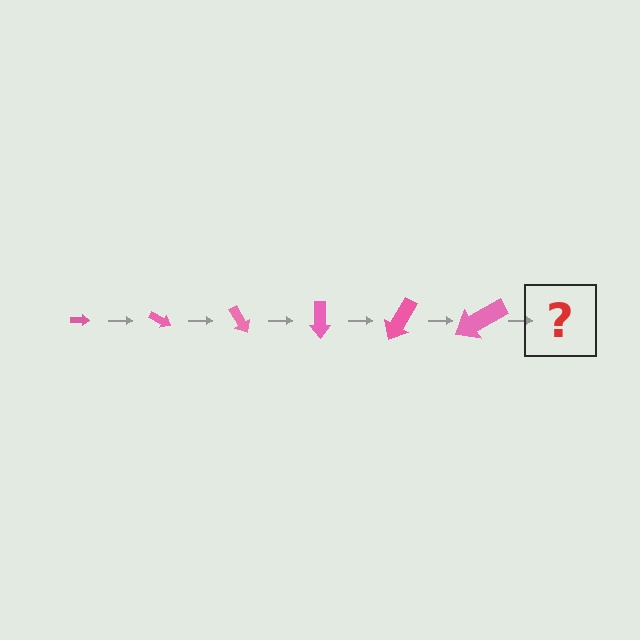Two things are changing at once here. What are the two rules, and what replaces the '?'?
The two rules are that the arrow grows larger each step and it rotates 30 degrees each step. The '?' should be an arrow, larger than the previous one and rotated 180 degrees from the start.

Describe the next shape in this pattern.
It should be an arrow, larger than the previous one and rotated 180 degrees from the start.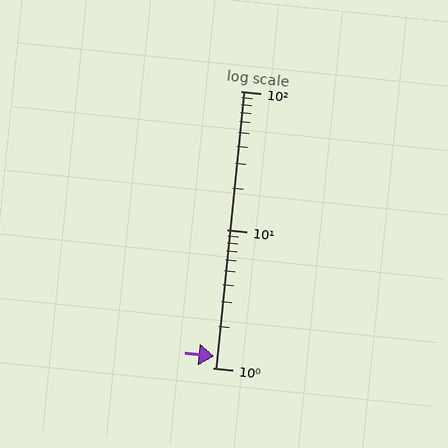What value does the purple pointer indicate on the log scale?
The pointer indicates approximately 1.2.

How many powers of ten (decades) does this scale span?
The scale spans 2 decades, from 1 to 100.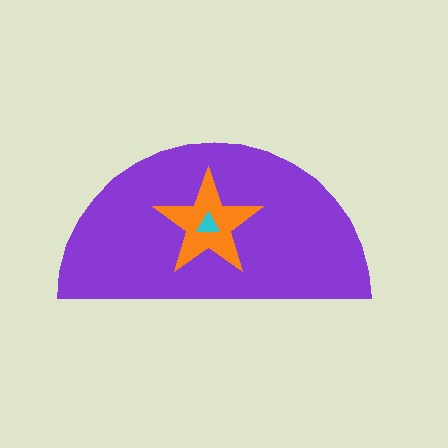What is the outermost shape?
The purple semicircle.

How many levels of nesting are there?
3.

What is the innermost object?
The cyan triangle.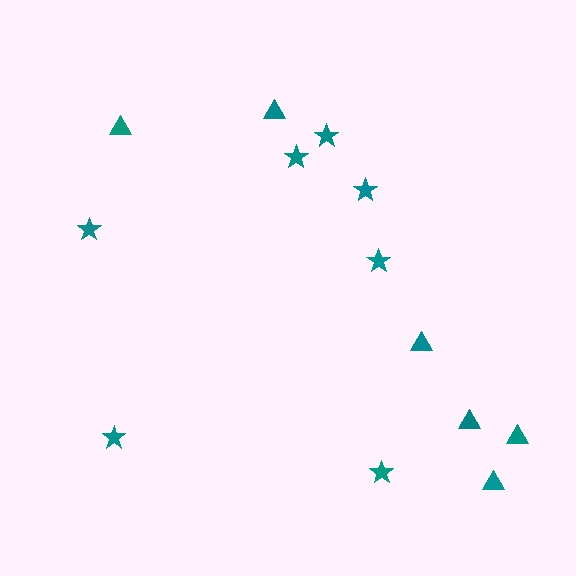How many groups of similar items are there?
There are 2 groups: one group of stars (7) and one group of triangles (6).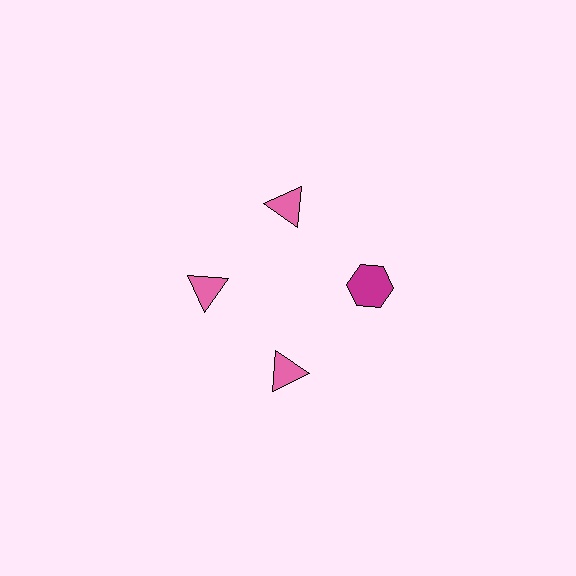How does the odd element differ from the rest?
It differs in both color (magenta instead of pink) and shape (hexagon instead of triangle).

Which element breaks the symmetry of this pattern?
The magenta hexagon at roughly the 3 o'clock position breaks the symmetry. All other shapes are pink triangles.